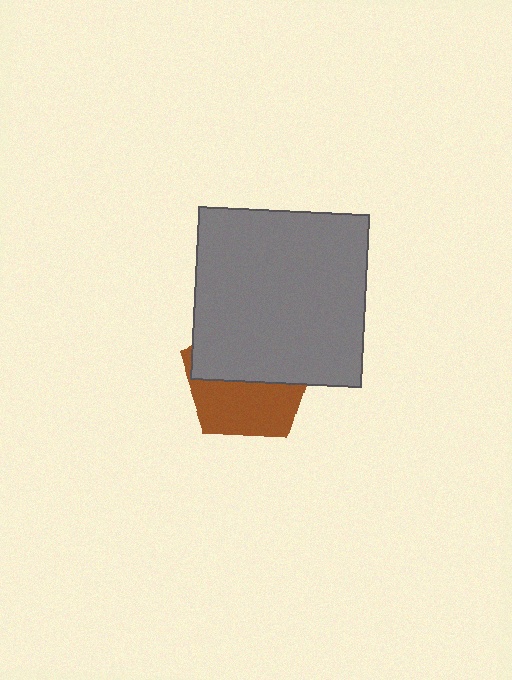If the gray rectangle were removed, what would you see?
You would see the complete brown pentagon.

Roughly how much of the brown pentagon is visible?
A small part of it is visible (roughly 45%).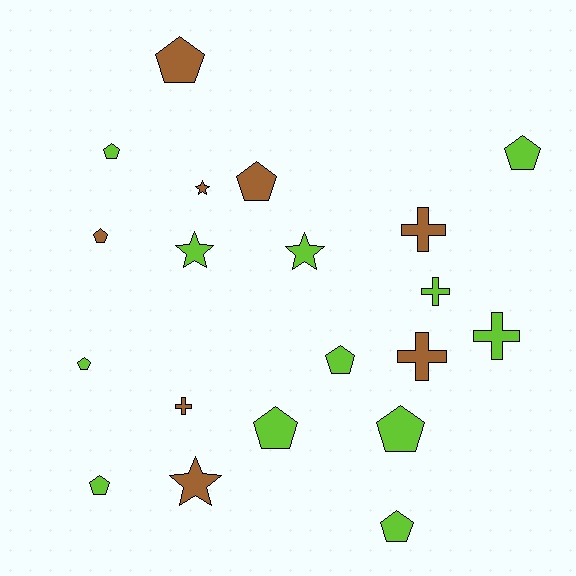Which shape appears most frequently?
Pentagon, with 11 objects.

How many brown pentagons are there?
There are 3 brown pentagons.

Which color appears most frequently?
Lime, with 12 objects.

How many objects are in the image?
There are 20 objects.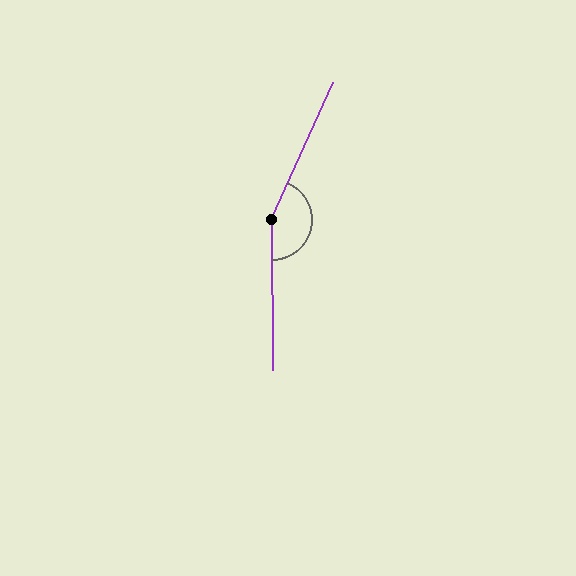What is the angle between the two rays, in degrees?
Approximately 155 degrees.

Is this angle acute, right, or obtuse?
It is obtuse.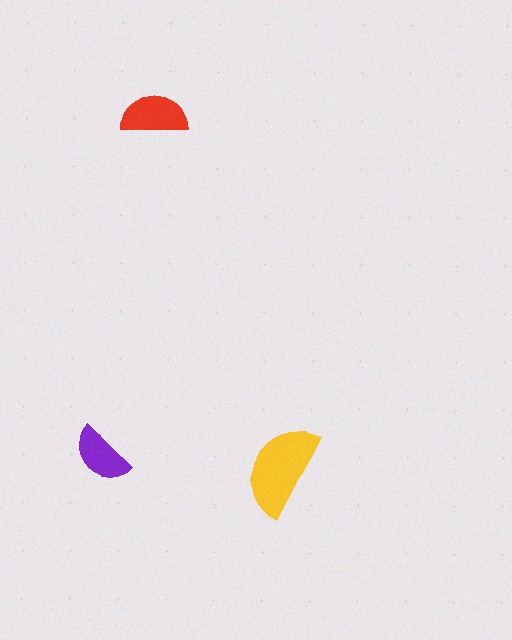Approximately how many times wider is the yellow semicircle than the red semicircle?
About 1.5 times wider.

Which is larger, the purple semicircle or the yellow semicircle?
The yellow one.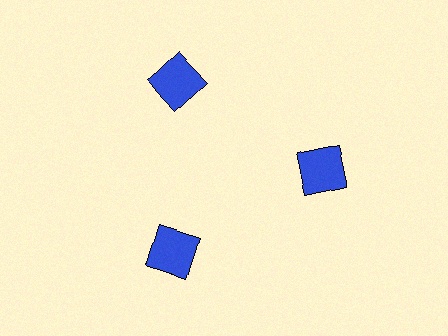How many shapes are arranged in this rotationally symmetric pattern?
There are 3 shapes, arranged in 3 groups of 1.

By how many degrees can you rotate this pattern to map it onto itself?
The pattern maps onto itself every 120 degrees of rotation.